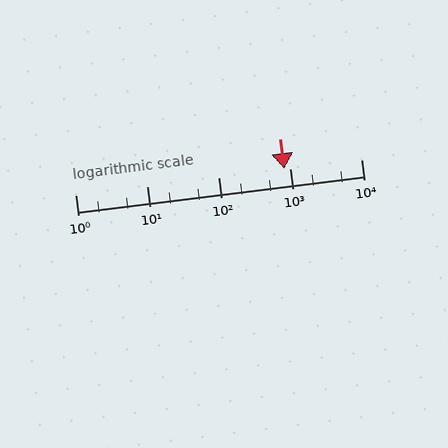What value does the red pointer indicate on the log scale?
The pointer indicates approximately 830.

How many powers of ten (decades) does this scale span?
The scale spans 4 decades, from 1 to 10000.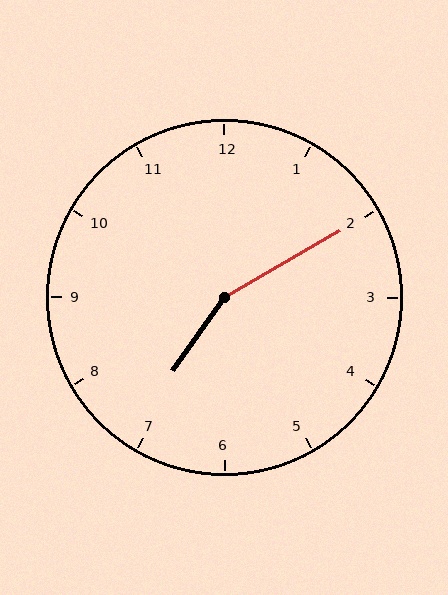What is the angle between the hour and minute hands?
Approximately 155 degrees.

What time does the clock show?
7:10.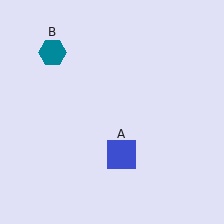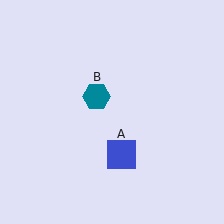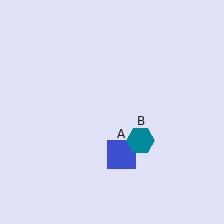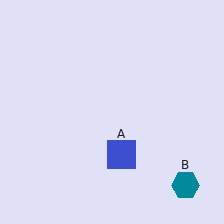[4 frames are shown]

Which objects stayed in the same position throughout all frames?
Blue square (object A) remained stationary.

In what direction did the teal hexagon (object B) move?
The teal hexagon (object B) moved down and to the right.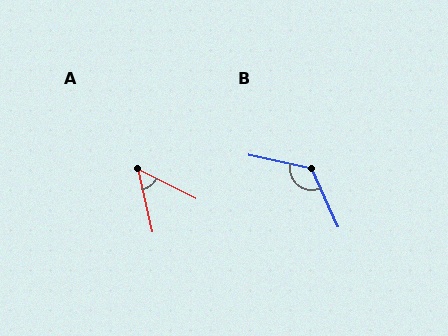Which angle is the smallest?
A, at approximately 51 degrees.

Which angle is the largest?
B, at approximately 126 degrees.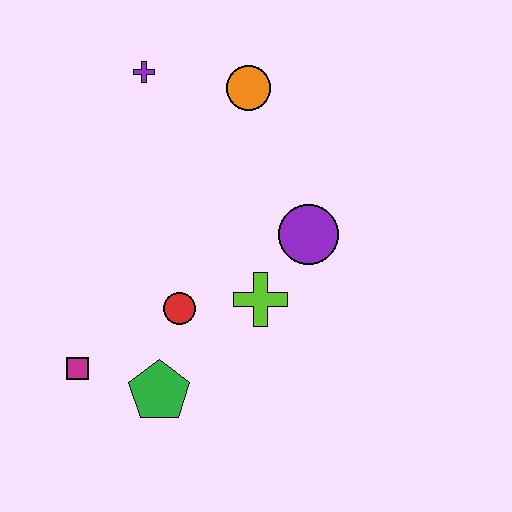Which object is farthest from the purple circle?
The magenta square is farthest from the purple circle.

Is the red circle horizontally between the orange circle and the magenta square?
Yes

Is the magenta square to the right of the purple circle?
No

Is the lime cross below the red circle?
No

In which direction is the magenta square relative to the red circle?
The magenta square is to the left of the red circle.